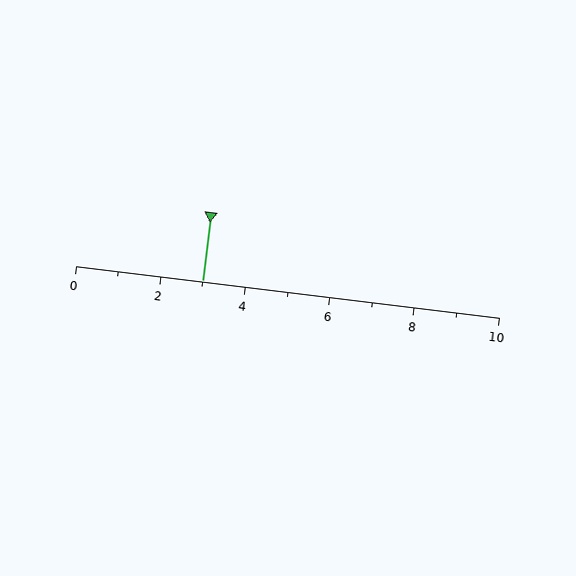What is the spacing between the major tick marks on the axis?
The major ticks are spaced 2 apart.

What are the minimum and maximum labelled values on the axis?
The axis runs from 0 to 10.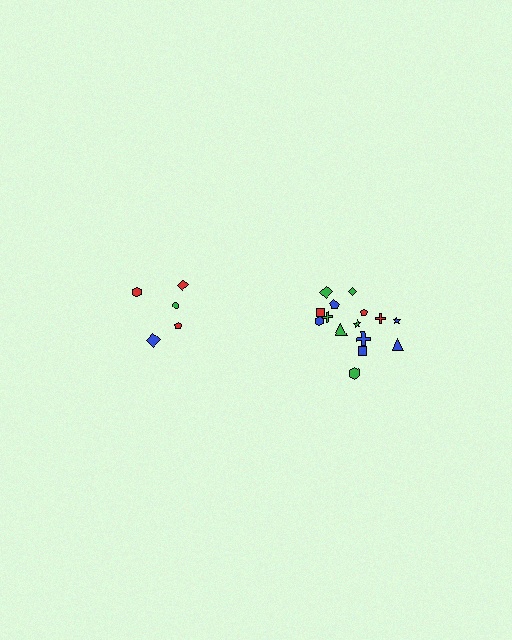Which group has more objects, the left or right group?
The right group.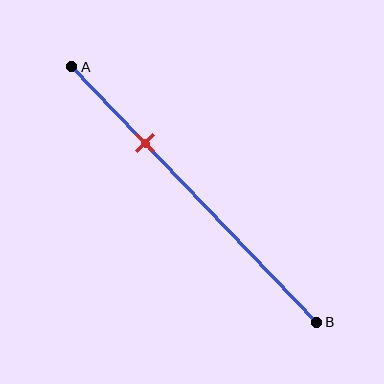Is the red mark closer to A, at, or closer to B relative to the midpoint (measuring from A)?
The red mark is closer to point A than the midpoint of segment AB.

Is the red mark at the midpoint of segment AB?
No, the mark is at about 30% from A, not at the 50% midpoint.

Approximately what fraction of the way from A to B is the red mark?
The red mark is approximately 30% of the way from A to B.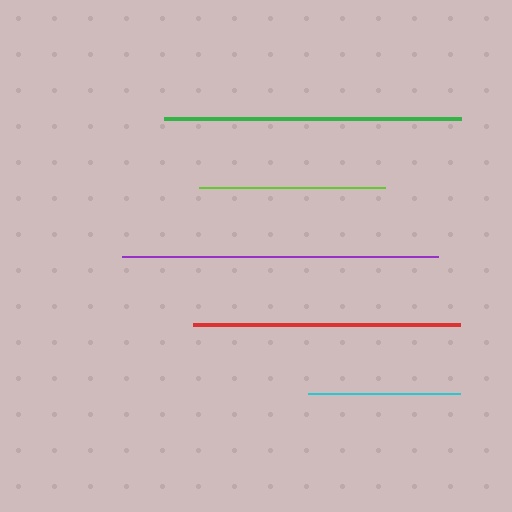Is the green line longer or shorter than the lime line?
The green line is longer than the lime line.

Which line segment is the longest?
The purple line is the longest at approximately 317 pixels.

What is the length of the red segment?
The red segment is approximately 267 pixels long.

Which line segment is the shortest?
The cyan line is the shortest at approximately 151 pixels.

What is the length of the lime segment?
The lime segment is approximately 187 pixels long.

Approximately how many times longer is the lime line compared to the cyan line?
The lime line is approximately 1.2 times the length of the cyan line.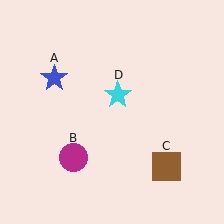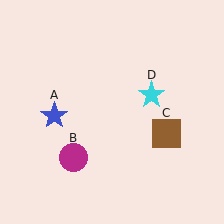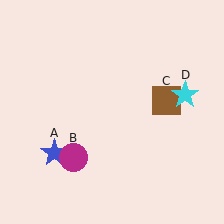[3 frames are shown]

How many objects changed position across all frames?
3 objects changed position: blue star (object A), brown square (object C), cyan star (object D).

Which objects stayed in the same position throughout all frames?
Magenta circle (object B) remained stationary.